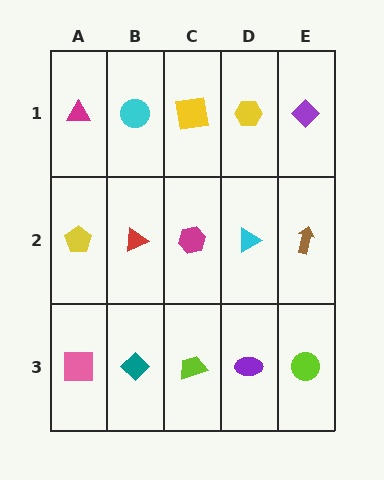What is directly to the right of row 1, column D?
A purple diamond.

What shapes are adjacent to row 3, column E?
A brown arrow (row 2, column E), a purple ellipse (row 3, column D).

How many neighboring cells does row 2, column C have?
4.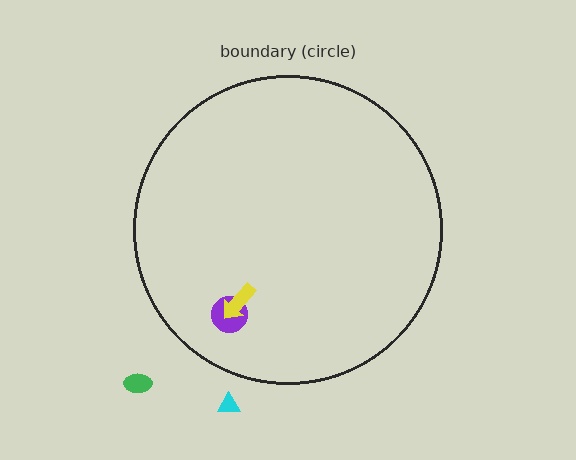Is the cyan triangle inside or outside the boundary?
Outside.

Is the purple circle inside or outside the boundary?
Inside.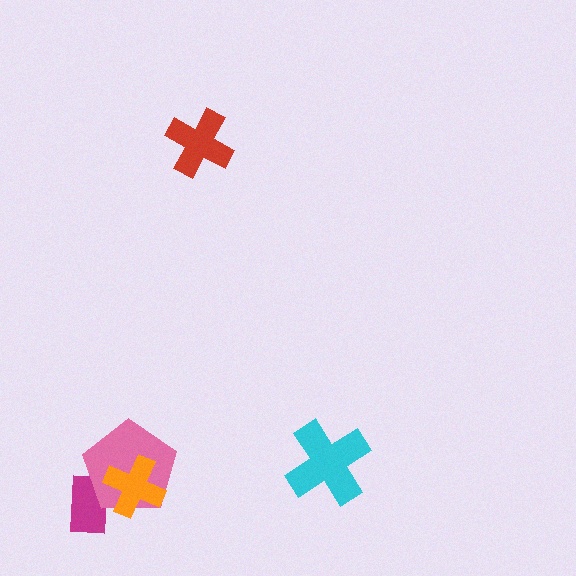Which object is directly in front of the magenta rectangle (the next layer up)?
The pink pentagon is directly in front of the magenta rectangle.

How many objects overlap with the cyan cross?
0 objects overlap with the cyan cross.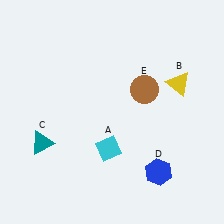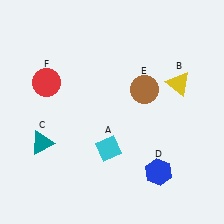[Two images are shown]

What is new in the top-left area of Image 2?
A red circle (F) was added in the top-left area of Image 2.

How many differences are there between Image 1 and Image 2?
There is 1 difference between the two images.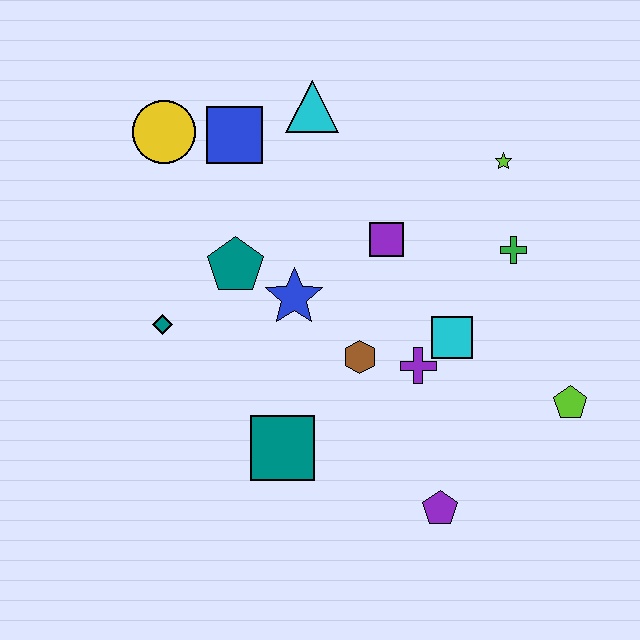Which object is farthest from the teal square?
The lime star is farthest from the teal square.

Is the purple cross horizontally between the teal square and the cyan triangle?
No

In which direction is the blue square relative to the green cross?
The blue square is to the left of the green cross.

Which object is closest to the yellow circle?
The blue square is closest to the yellow circle.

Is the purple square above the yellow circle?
No